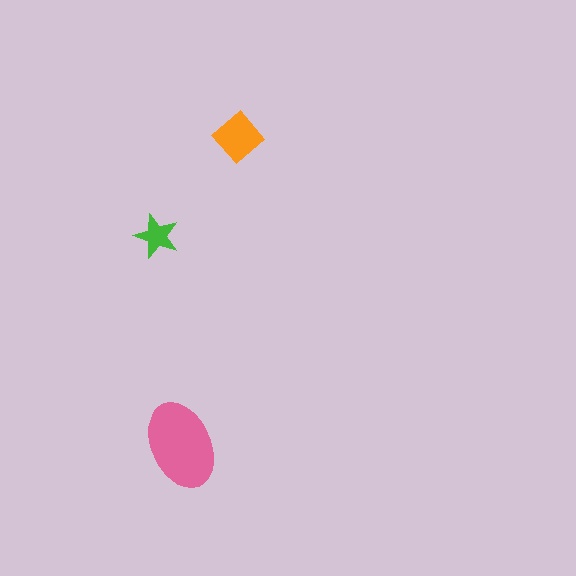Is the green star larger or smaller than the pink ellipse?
Smaller.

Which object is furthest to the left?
The green star is leftmost.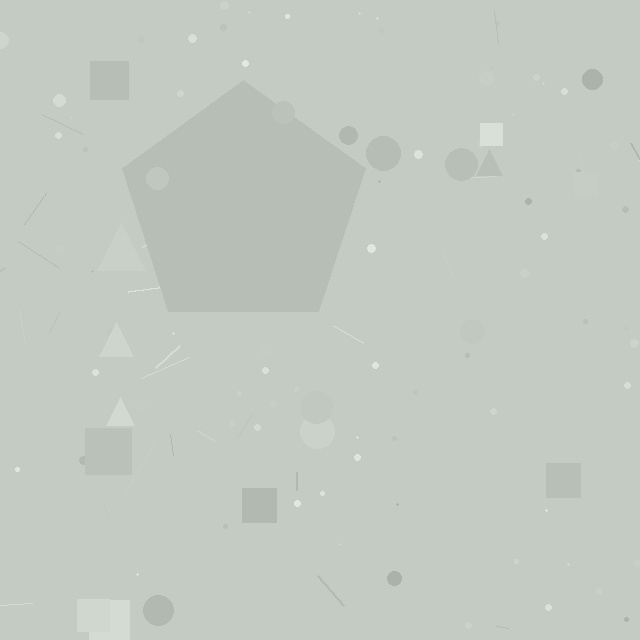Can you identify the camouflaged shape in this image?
The camouflaged shape is a pentagon.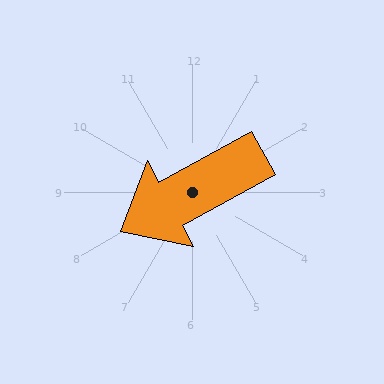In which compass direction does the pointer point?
Southwest.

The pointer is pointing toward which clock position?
Roughly 8 o'clock.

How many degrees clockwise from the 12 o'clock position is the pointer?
Approximately 241 degrees.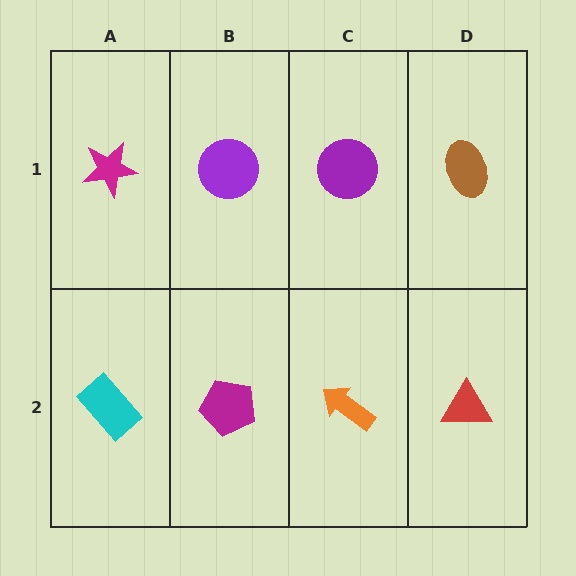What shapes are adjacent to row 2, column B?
A purple circle (row 1, column B), a cyan rectangle (row 2, column A), an orange arrow (row 2, column C).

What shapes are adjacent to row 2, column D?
A brown ellipse (row 1, column D), an orange arrow (row 2, column C).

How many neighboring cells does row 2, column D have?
2.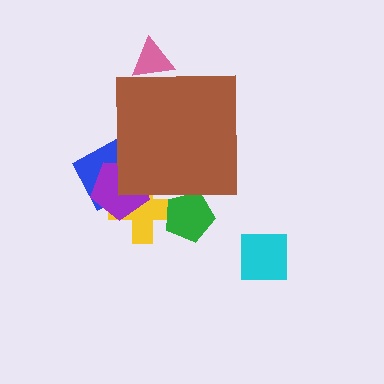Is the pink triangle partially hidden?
Yes, the pink triangle is partially hidden behind the brown square.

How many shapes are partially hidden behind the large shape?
5 shapes are partially hidden.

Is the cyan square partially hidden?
No, the cyan square is fully visible.